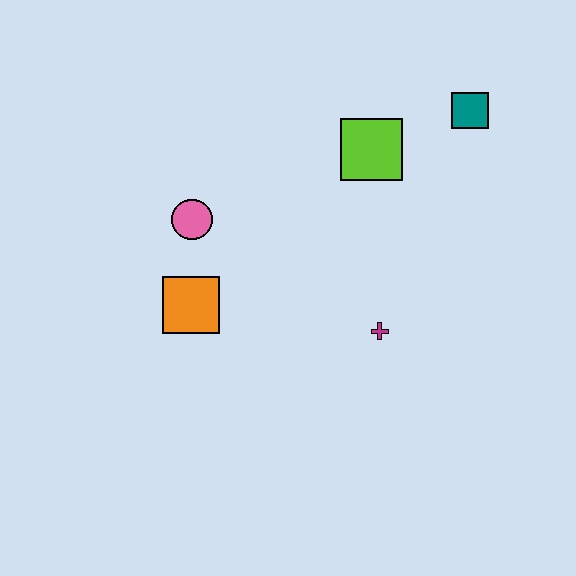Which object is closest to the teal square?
The lime square is closest to the teal square.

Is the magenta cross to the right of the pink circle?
Yes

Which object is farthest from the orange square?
The teal square is farthest from the orange square.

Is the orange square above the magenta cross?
Yes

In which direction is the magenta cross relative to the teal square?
The magenta cross is below the teal square.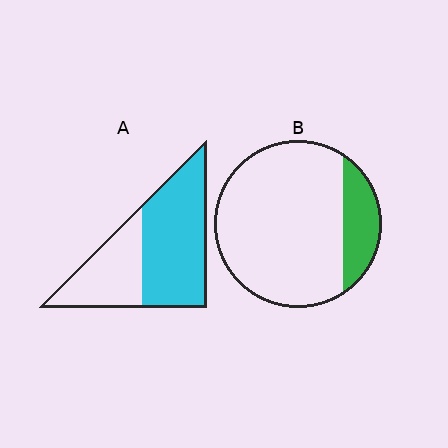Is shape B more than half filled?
No.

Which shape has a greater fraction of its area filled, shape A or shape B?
Shape A.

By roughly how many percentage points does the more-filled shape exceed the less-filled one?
By roughly 45 percentage points (A over B).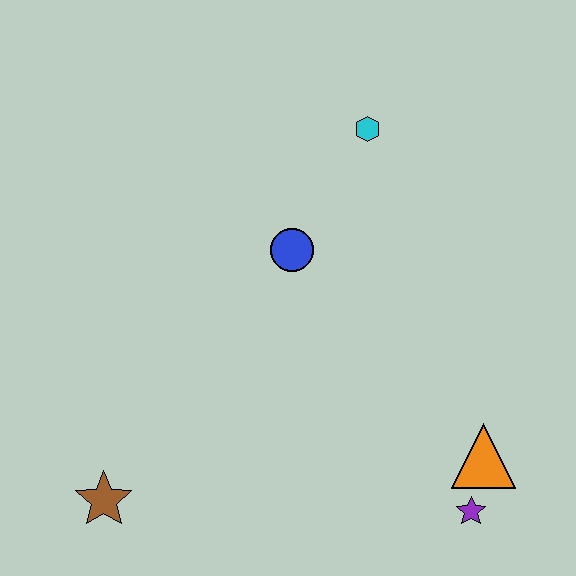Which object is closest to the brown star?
The blue circle is closest to the brown star.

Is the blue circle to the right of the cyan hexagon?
No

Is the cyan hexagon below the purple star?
No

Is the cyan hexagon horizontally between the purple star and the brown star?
Yes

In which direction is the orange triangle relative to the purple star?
The orange triangle is above the purple star.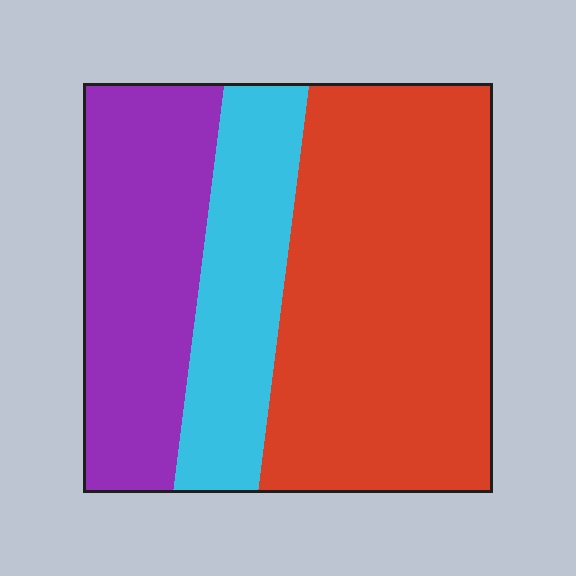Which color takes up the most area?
Red, at roughly 50%.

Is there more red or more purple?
Red.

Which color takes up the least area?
Cyan, at roughly 20%.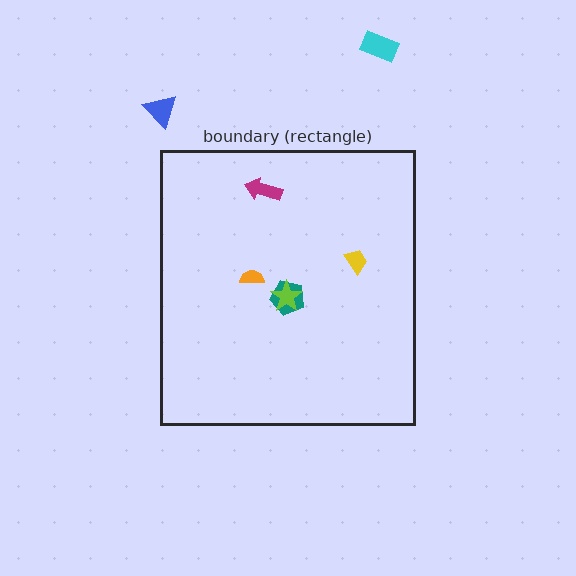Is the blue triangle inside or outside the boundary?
Outside.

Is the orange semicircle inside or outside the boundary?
Inside.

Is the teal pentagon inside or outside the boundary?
Inside.